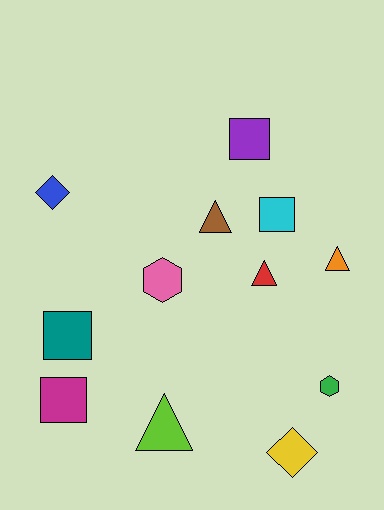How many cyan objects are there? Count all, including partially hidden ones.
There is 1 cyan object.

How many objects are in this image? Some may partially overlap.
There are 12 objects.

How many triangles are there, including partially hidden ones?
There are 4 triangles.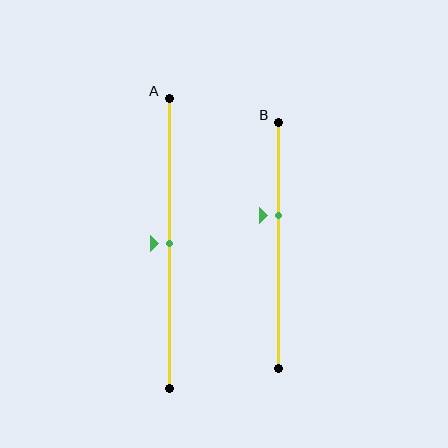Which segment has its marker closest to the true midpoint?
Segment A has its marker closest to the true midpoint.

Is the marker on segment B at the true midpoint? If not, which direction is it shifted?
No, the marker on segment B is shifted upward by about 12% of the segment length.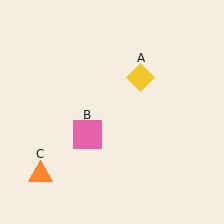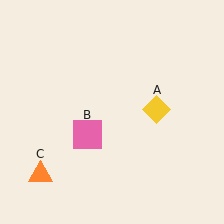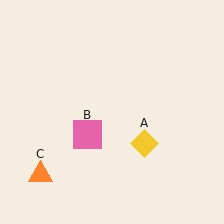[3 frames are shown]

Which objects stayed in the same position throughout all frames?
Pink square (object B) and orange triangle (object C) remained stationary.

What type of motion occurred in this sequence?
The yellow diamond (object A) rotated clockwise around the center of the scene.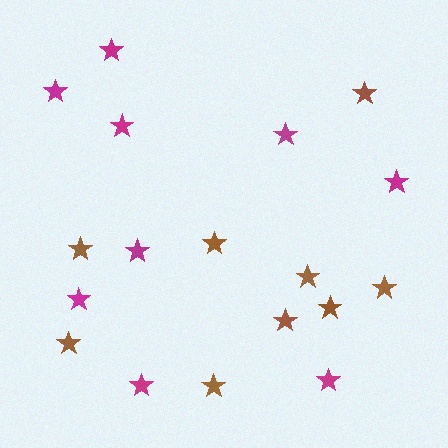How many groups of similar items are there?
There are 2 groups: one group of brown stars (9) and one group of magenta stars (9).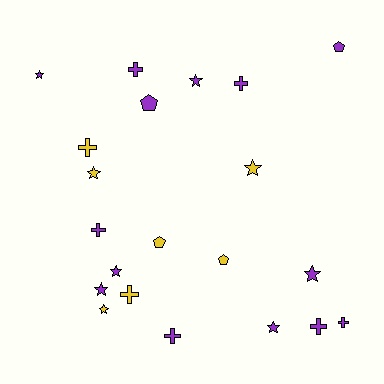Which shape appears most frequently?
Star, with 9 objects.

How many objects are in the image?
There are 21 objects.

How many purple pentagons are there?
There are 2 purple pentagons.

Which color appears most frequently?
Purple, with 14 objects.